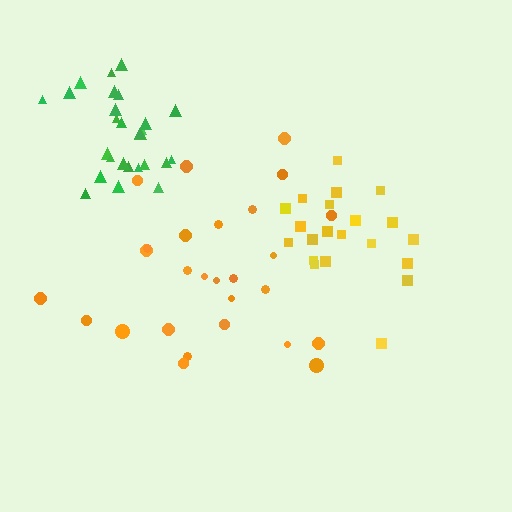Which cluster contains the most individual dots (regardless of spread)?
Green (27).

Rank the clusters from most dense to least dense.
green, yellow, orange.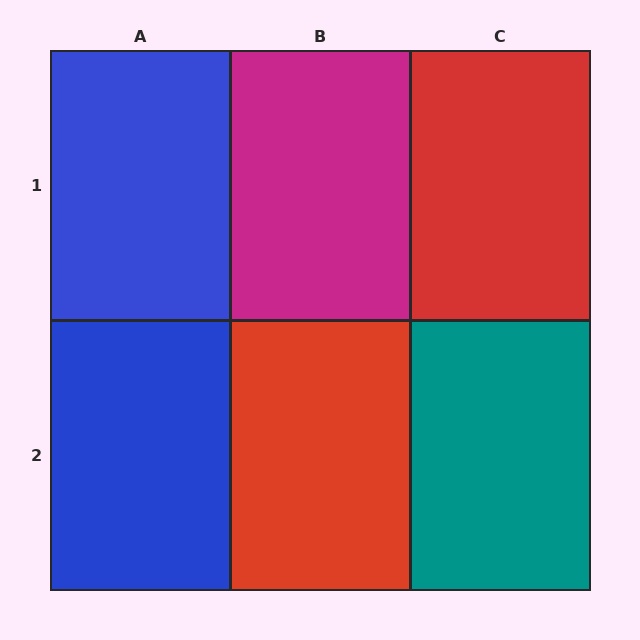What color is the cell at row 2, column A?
Blue.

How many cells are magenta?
1 cell is magenta.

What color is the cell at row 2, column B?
Red.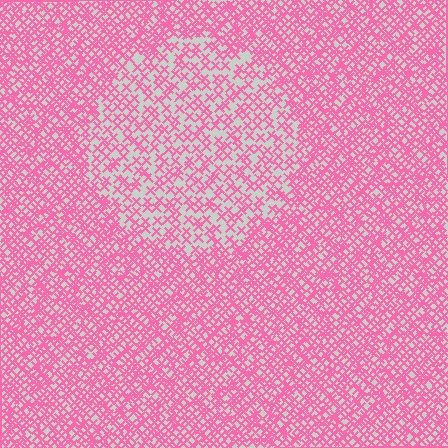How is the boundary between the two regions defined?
The boundary is defined by a change in element density (approximately 1.9x ratio). All elements are the same color, size, and shape.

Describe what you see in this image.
The image contains small pink elements arranged at two different densities. A circle-shaped region is visible where the elements are less densely packed than the surrounding area.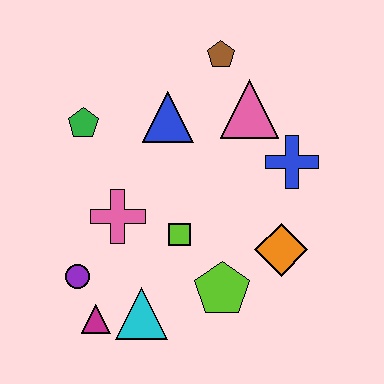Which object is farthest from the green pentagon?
The orange diamond is farthest from the green pentagon.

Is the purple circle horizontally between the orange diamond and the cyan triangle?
No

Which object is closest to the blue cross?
The pink triangle is closest to the blue cross.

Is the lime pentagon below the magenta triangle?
No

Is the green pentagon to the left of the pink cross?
Yes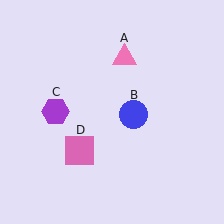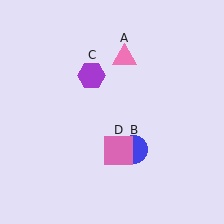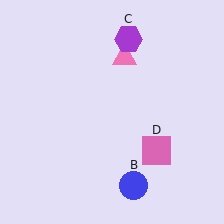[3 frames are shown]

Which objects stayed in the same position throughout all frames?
Pink triangle (object A) remained stationary.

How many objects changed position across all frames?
3 objects changed position: blue circle (object B), purple hexagon (object C), pink square (object D).